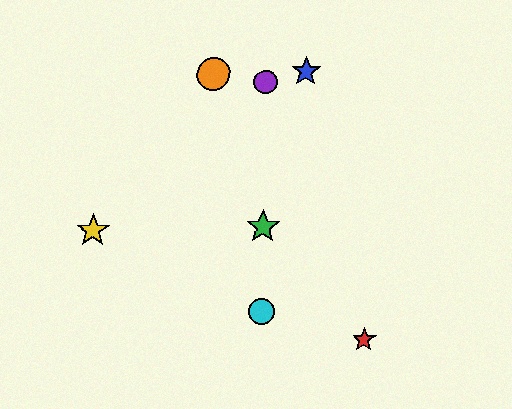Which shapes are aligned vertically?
The green star, the purple circle, the cyan circle are aligned vertically.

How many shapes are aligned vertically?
3 shapes (the green star, the purple circle, the cyan circle) are aligned vertically.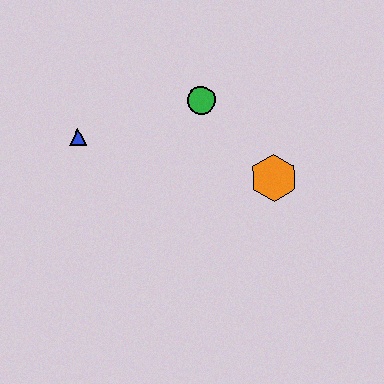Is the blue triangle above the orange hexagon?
Yes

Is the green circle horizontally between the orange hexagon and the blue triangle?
Yes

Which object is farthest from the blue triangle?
The orange hexagon is farthest from the blue triangle.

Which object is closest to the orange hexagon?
The green circle is closest to the orange hexagon.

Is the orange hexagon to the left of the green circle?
No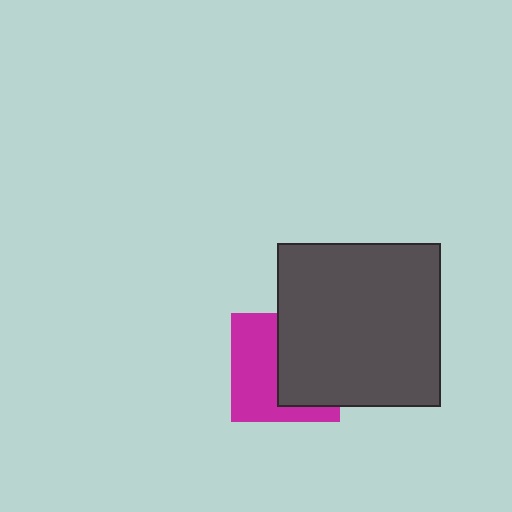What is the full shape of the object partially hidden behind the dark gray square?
The partially hidden object is a magenta square.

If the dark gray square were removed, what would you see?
You would see the complete magenta square.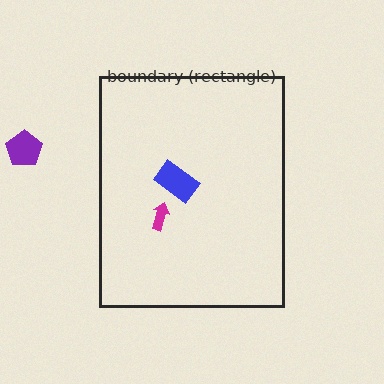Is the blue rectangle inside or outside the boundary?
Inside.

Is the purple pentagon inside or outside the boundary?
Outside.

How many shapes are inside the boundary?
2 inside, 1 outside.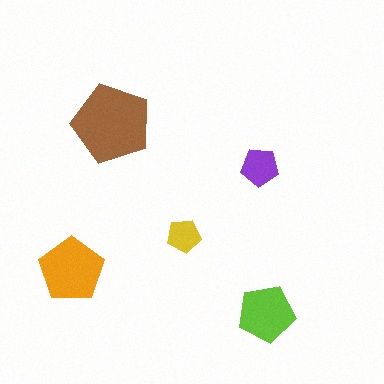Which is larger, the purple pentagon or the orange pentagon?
The orange one.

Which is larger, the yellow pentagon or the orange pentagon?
The orange one.